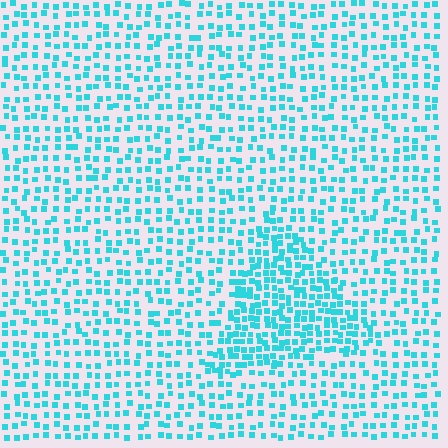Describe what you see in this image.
The image contains small cyan elements arranged at two different densities. A triangle-shaped region is visible where the elements are more densely packed than the surrounding area.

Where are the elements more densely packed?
The elements are more densely packed inside the triangle boundary.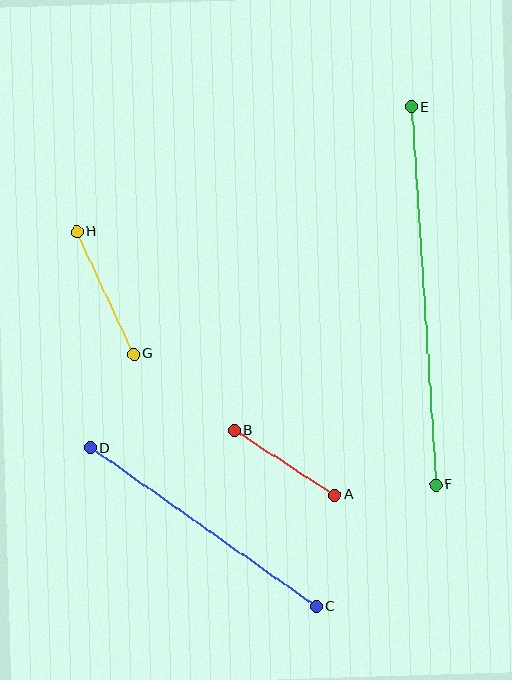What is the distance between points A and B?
The distance is approximately 119 pixels.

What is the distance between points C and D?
The distance is approximately 276 pixels.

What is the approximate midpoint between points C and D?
The midpoint is at approximately (203, 527) pixels.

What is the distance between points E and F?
The distance is approximately 379 pixels.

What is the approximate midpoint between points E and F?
The midpoint is at approximately (424, 296) pixels.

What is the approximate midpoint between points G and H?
The midpoint is at approximately (105, 293) pixels.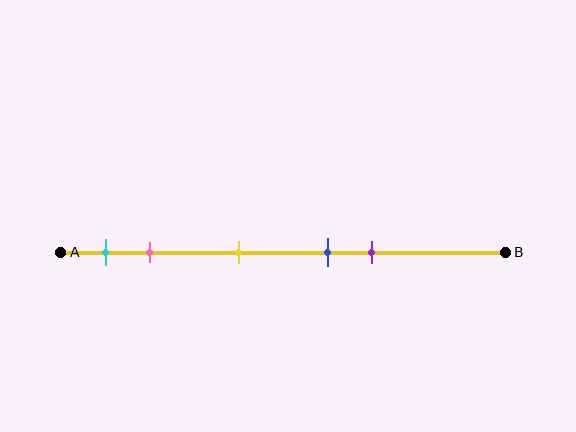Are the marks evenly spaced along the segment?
No, the marks are not evenly spaced.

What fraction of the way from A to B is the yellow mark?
The yellow mark is approximately 40% (0.4) of the way from A to B.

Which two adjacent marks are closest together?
The blue and purple marks are the closest adjacent pair.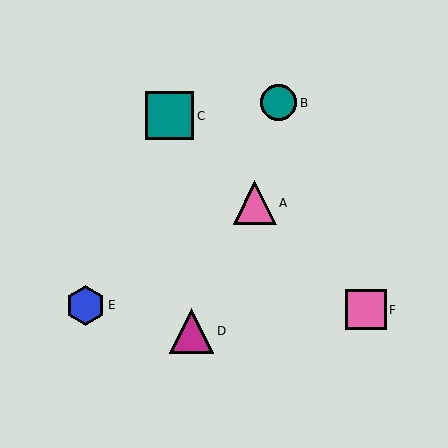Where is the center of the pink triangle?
The center of the pink triangle is at (255, 203).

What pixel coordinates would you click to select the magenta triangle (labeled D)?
Click at (192, 331) to select the magenta triangle D.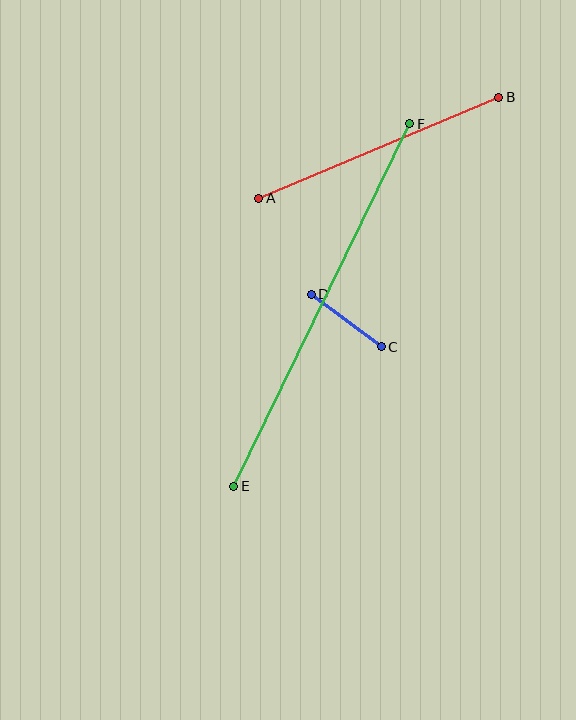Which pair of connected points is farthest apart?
Points E and F are farthest apart.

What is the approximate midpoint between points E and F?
The midpoint is at approximately (322, 305) pixels.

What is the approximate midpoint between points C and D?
The midpoint is at approximately (346, 321) pixels.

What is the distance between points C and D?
The distance is approximately 88 pixels.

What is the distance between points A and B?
The distance is approximately 261 pixels.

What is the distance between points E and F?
The distance is approximately 403 pixels.